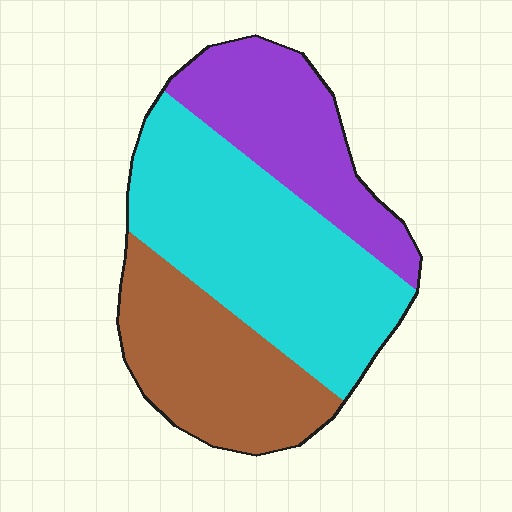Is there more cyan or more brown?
Cyan.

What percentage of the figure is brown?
Brown takes up about one quarter (1/4) of the figure.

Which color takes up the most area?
Cyan, at roughly 45%.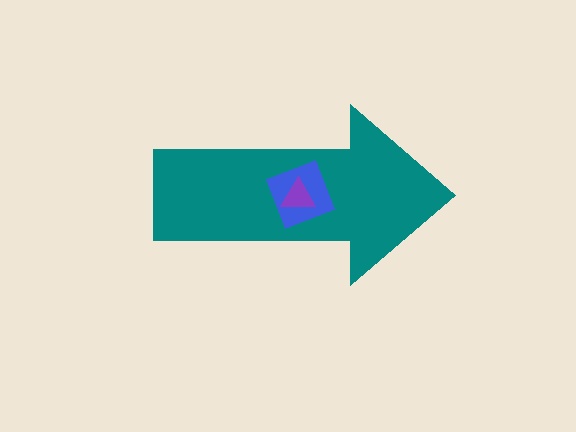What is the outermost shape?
The teal arrow.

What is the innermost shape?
The purple triangle.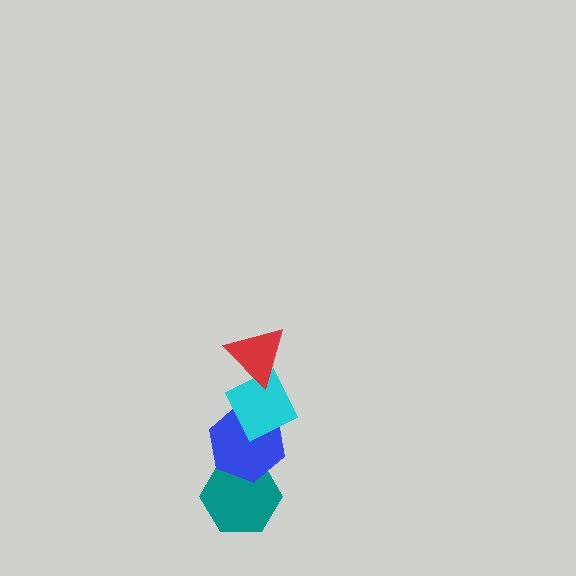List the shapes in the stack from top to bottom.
From top to bottom: the red triangle, the cyan diamond, the blue hexagon, the teal hexagon.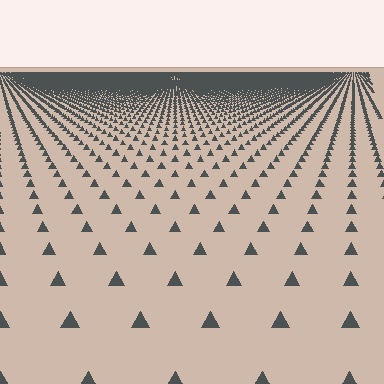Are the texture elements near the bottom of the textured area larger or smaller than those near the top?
Larger. Near the bottom, elements are closer to the viewer and appear at a bigger on-screen size.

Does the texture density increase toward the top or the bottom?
Density increases toward the top.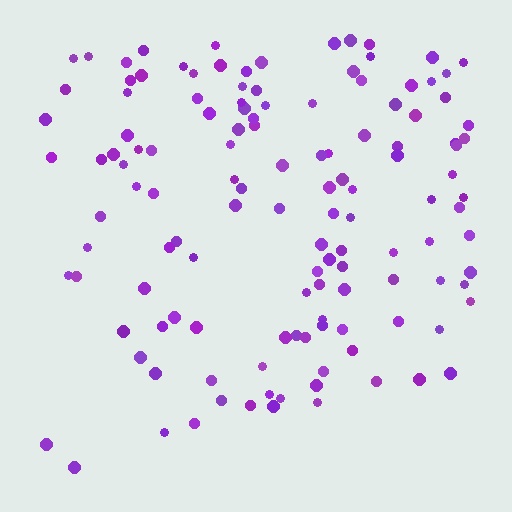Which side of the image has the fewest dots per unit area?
The bottom.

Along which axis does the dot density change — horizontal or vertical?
Vertical.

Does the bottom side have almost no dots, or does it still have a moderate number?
Still a moderate number, just noticeably fewer than the top.